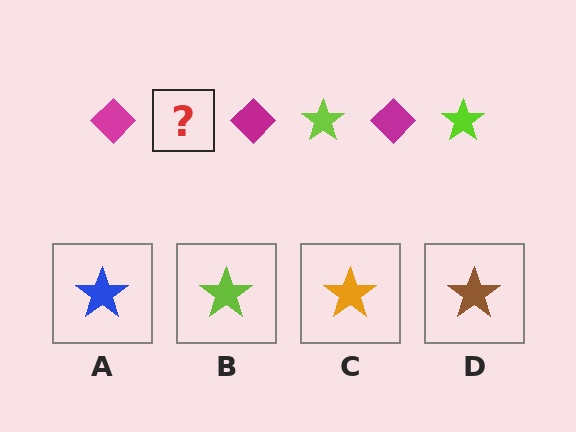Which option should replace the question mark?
Option B.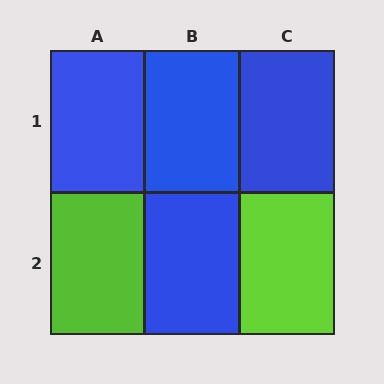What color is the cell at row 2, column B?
Blue.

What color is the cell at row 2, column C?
Lime.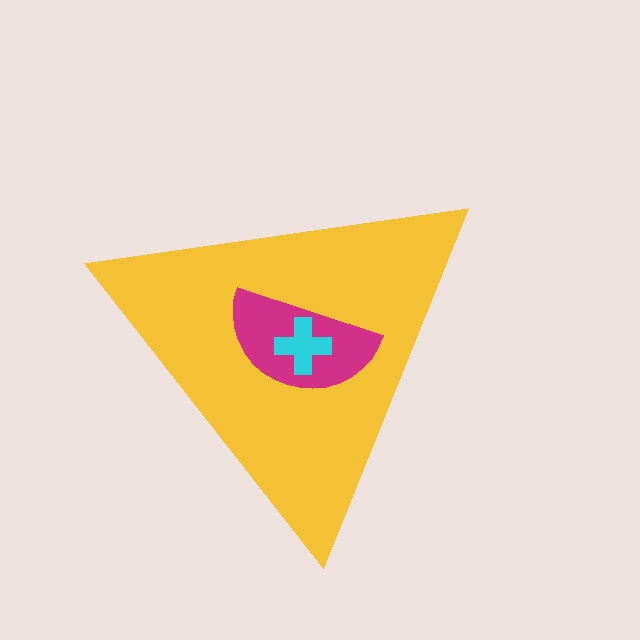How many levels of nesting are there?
3.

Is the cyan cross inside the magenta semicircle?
Yes.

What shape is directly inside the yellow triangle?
The magenta semicircle.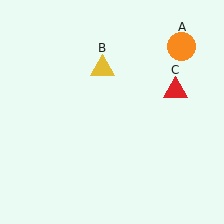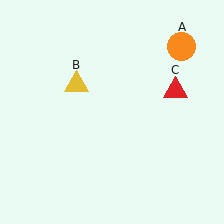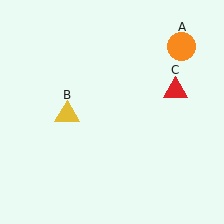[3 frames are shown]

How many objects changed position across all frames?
1 object changed position: yellow triangle (object B).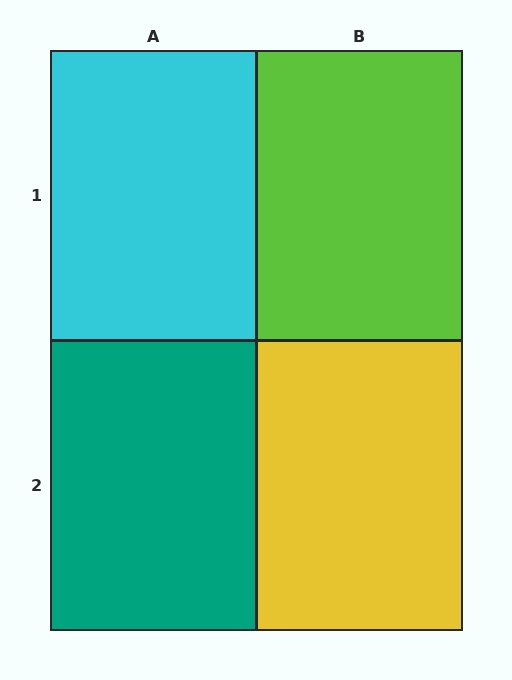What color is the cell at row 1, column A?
Cyan.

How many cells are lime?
1 cell is lime.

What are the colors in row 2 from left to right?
Teal, yellow.